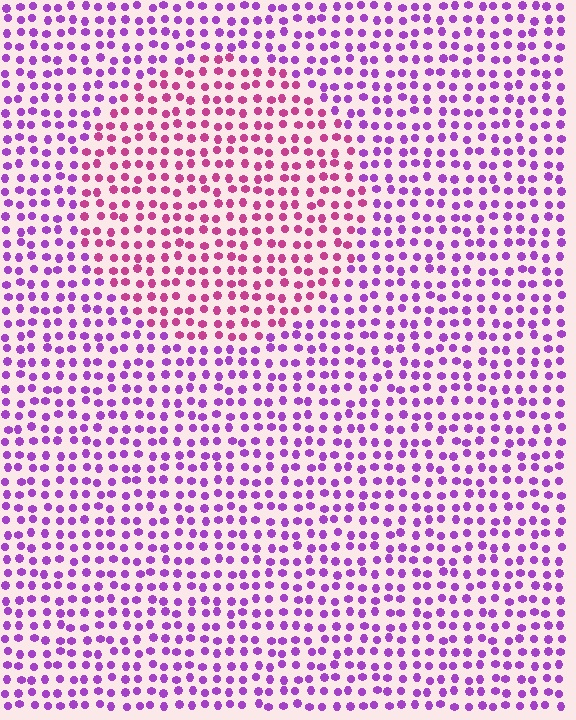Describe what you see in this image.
The image is filled with small purple elements in a uniform arrangement. A circle-shaped region is visible where the elements are tinted to a slightly different hue, forming a subtle color boundary.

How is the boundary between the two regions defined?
The boundary is defined purely by a slight shift in hue (about 40 degrees). Spacing, size, and orientation are identical on both sides.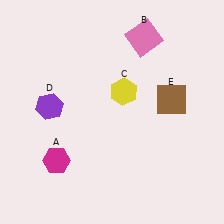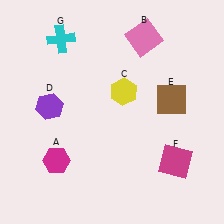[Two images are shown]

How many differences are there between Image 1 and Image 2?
There are 2 differences between the two images.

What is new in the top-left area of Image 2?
A cyan cross (G) was added in the top-left area of Image 2.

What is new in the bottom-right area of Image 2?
A magenta square (F) was added in the bottom-right area of Image 2.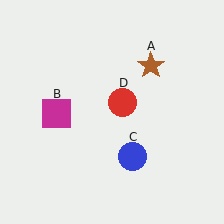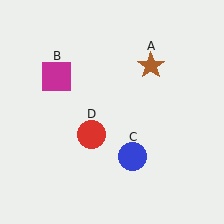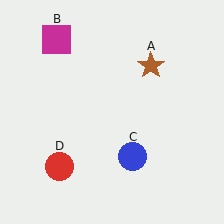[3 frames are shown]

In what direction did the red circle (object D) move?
The red circle (object D) moved down and to the left.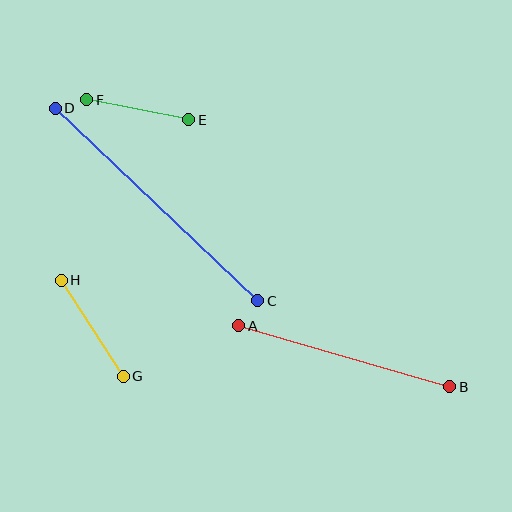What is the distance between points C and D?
The distance is approximately 280 pixels.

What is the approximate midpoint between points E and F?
The midpoint is at approximately (138, 110) pixels.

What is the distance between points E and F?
The distance is approximately 104 pixels.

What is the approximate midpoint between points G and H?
The midpoint is at approximately (92, 328) pixels.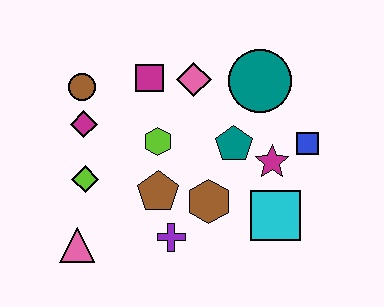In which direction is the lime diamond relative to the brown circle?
The lime diamond is below the brown circle.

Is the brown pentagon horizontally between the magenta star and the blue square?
No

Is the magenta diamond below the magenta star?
No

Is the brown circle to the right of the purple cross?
No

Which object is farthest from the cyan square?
The brown circle is farthest from the cyan square.